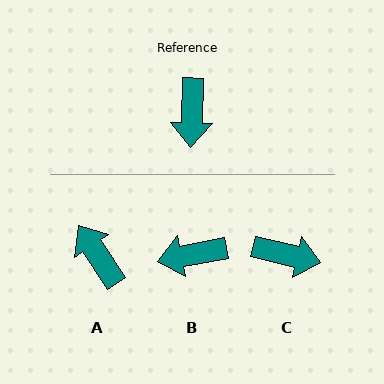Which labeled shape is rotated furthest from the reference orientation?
A, about 144 degrees away.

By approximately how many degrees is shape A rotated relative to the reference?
Approximately 144 degrees clockwise.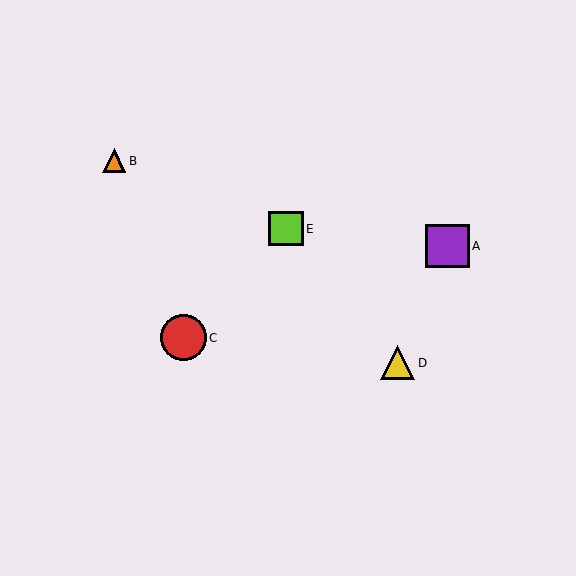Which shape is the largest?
The red circle (labeled C) is the largest.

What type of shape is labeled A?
Shape A is a purple square.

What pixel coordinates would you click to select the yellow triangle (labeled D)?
Click at (398, 363) to select the yellow triangle D.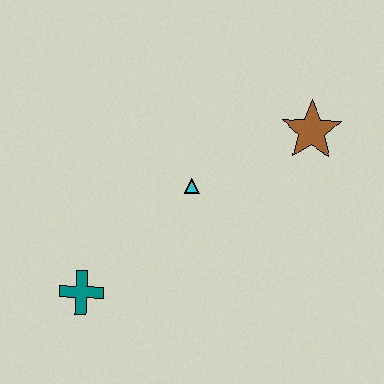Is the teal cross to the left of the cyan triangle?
Yes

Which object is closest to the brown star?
The cyan triangle is closest to the brown star.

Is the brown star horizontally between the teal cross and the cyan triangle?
No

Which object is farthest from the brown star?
The teal cross is farthest from the brown star.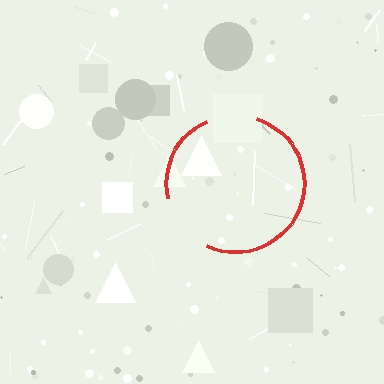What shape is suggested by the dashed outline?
The dashed outline suggests a circle.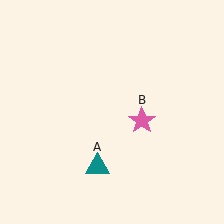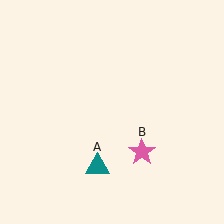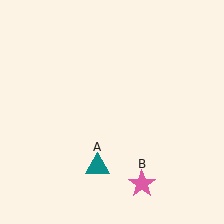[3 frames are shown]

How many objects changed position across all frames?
1 object changed position: pink star (object B).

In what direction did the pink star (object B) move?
The pink star (object B) moved down.